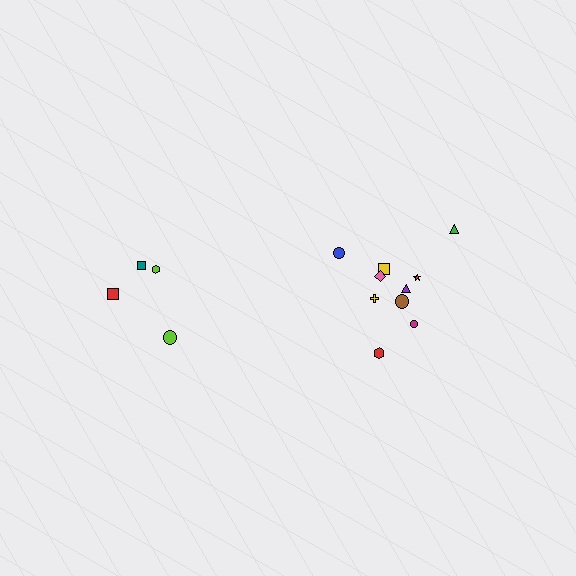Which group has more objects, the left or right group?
The right group.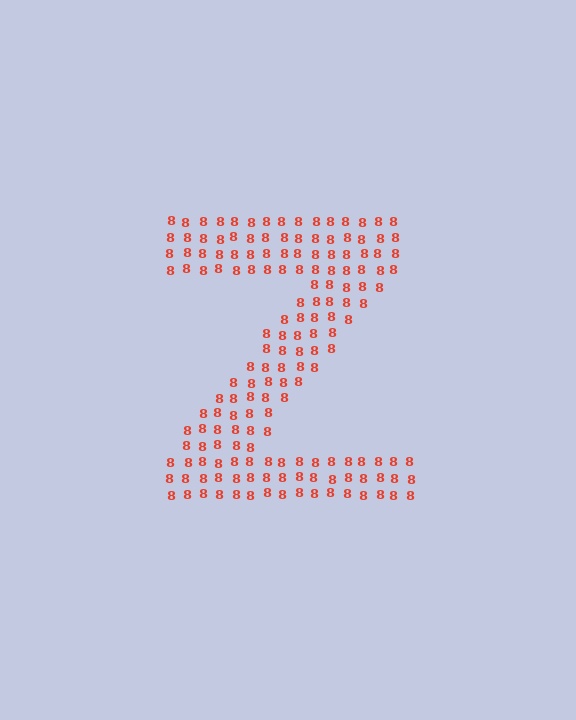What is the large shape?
The large shape is the letter Z.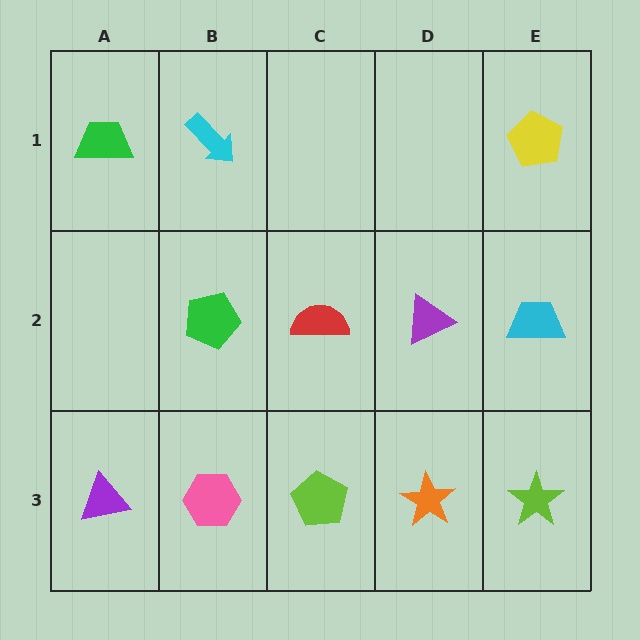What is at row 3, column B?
A pink hexagon.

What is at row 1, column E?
A yellow pentagon.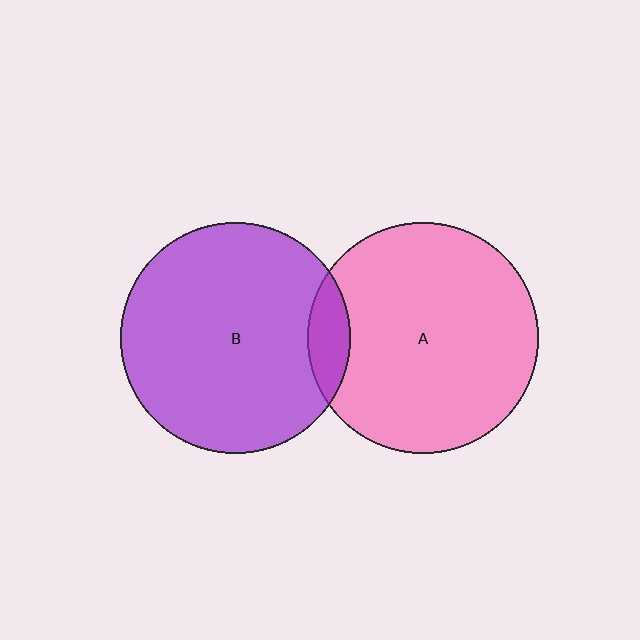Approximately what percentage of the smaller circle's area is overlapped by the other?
Approximately 10%.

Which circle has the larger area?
Circle A (pink).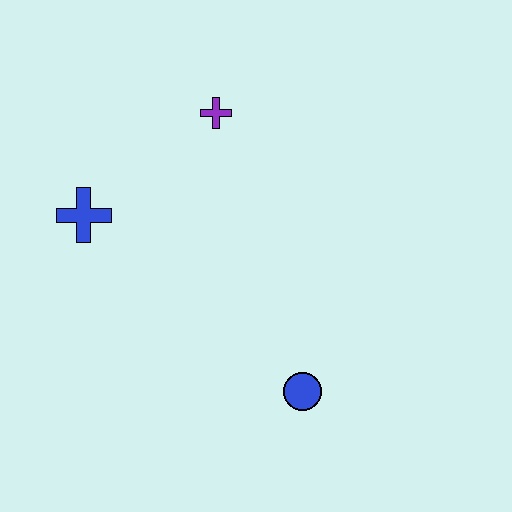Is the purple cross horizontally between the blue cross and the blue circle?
Yes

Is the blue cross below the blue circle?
No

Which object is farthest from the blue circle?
The purple cross is farthest from the blue circle.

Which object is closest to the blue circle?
The blue cross is closest to the blue circle.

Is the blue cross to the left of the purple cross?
Yes